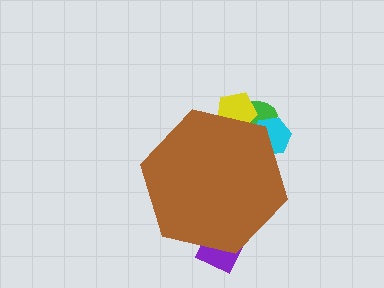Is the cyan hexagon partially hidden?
Yes, the cyan hexagon is partially hidden behind the brown hexagon.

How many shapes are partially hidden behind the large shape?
4 shapes are partially hidden.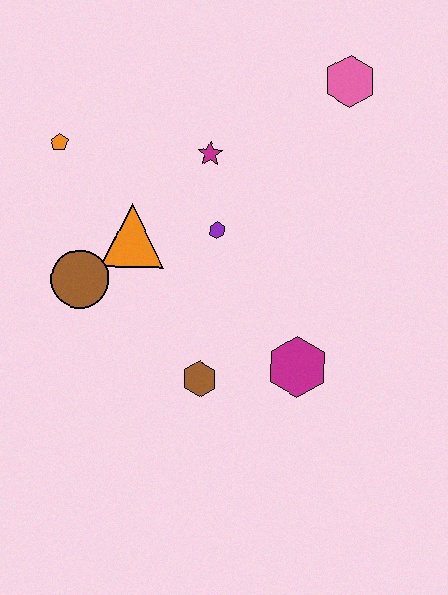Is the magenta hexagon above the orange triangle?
No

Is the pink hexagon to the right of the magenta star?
Yes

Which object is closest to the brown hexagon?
The magenta hexagon is closest to the brown hexagon.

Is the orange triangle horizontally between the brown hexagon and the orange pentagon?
Yes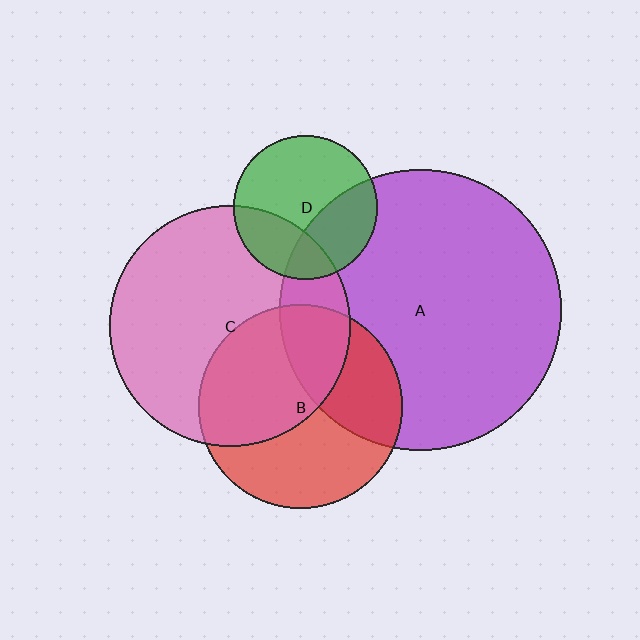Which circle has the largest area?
Circle A (purple).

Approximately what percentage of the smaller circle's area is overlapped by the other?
Approximately 50%.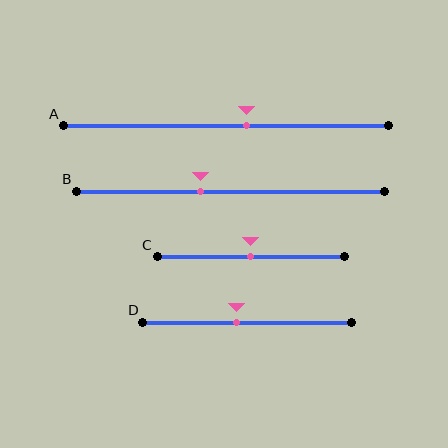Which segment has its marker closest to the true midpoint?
Segment C has its marker closest to the true midpoint.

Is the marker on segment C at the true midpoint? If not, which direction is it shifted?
Yes, the marker on segment C is at the true midpoint.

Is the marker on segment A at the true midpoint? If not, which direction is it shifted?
No, the marker on segment A is shifted to the right by about 6% of the segment length.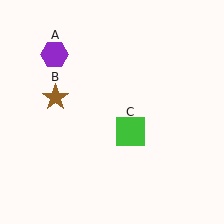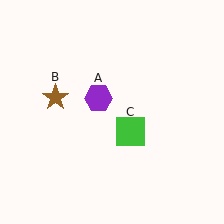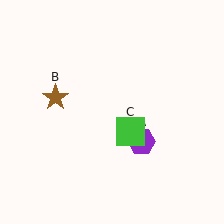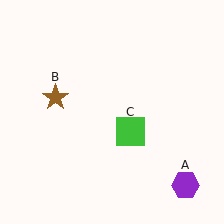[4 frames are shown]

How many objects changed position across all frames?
1 object changed position: purple hexagon (object A).